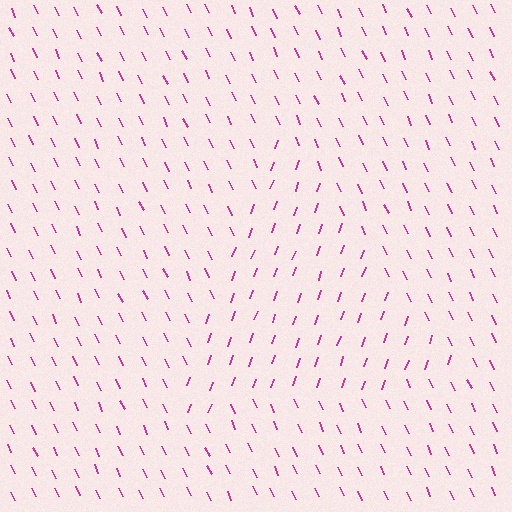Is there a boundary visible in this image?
Yes, there is a texture boundary formed by a change in line orientation.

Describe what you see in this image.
The image is filled with small magenta line segments. A triangle region in the image has lines oriented differently from the surrounding lines, creating a visible texture boundary.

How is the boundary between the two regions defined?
The boundary is defined purely by a change in line orientation (approximately 45 degrees difference). All lines are the same color and thickness.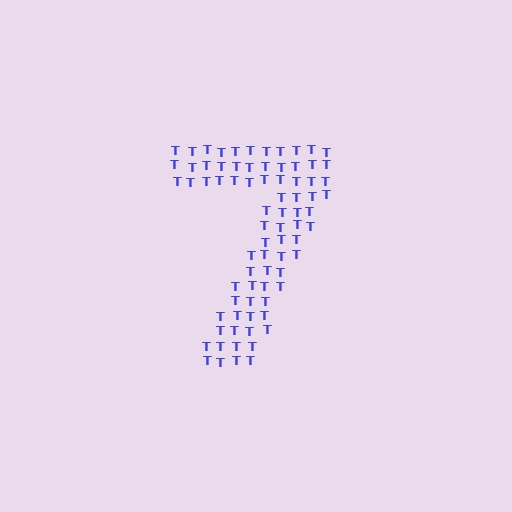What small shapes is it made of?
It is made of small letter T's.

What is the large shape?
The large shape is the digit 7.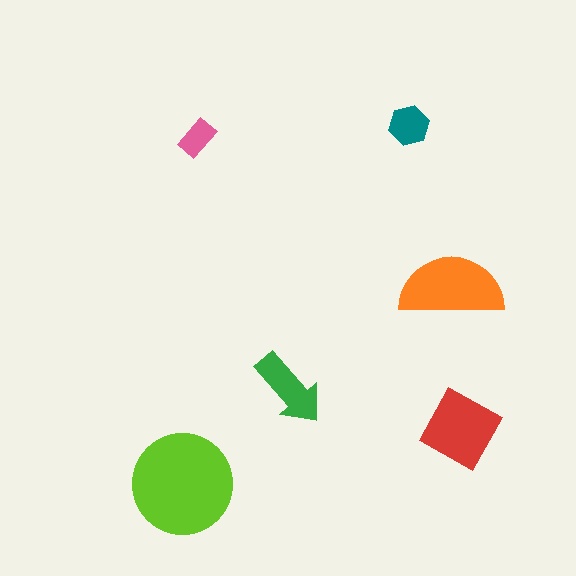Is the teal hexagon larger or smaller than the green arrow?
Smaller.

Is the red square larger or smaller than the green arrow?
Larger.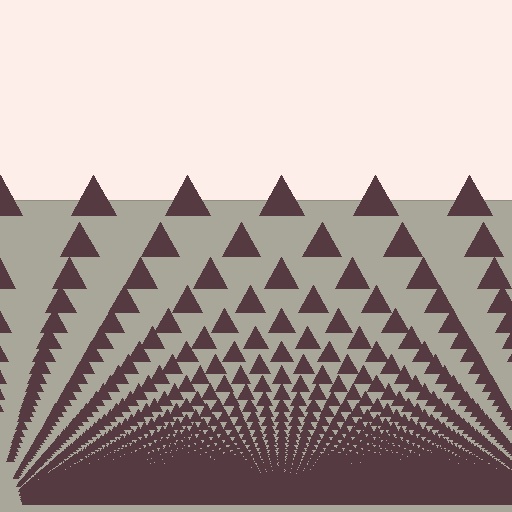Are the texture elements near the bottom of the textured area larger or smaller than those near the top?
Smaller. The gradient is inverted — elements near the bottom are smaller and denser.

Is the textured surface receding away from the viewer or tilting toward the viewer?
The surface appears to tilt toward the viewer. Texture elements get larger and sparser toward the top.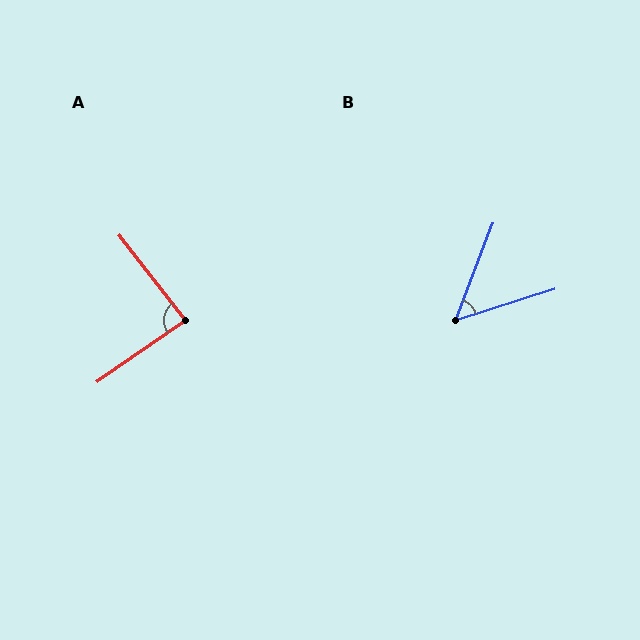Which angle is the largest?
A, at approximately 87 degrees.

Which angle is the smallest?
B, at approximately 51 degrees.